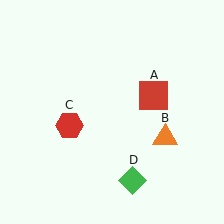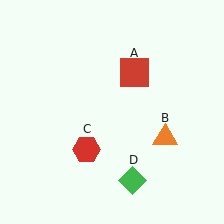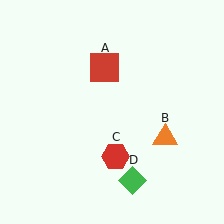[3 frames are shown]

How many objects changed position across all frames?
2 objects changed position: red square (object A), red hexagon (object C).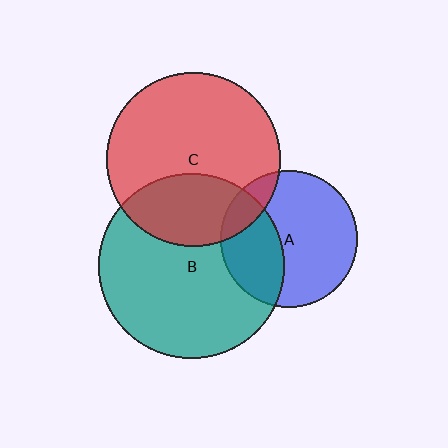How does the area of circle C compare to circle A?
Approximately 1.6 times.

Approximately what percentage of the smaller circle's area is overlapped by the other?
Approximately 30%.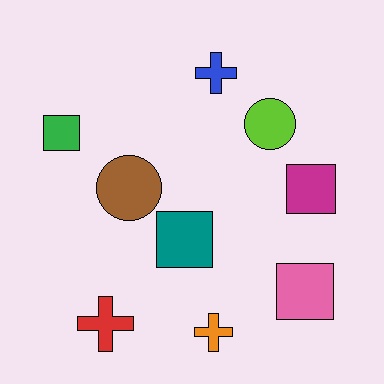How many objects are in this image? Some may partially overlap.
There are 9 objects.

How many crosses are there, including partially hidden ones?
There are 3 crosses.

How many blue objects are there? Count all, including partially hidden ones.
There is 1 blue object.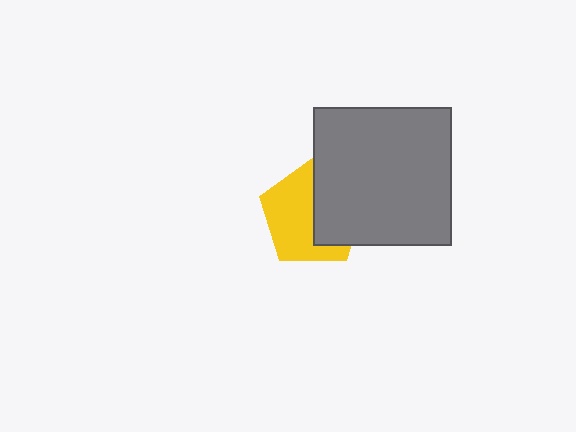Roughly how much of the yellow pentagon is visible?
About half of it is visible (roughly 58%).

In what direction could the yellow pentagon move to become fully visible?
The yellow pentagon could move left. That would shift it out from behind the gray square entirely.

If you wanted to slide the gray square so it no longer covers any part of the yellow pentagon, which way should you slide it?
Slide it right — that is the most direct way to separate the two shapes.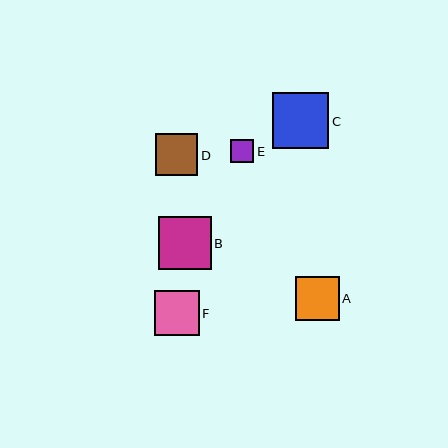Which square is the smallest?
Square E is the smallest with a size of approximately 23 pixels.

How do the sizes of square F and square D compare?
Square F and square D are approximately the same size.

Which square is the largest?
Square C is the largest with a size of approximately 56 pixels.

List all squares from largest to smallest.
From largest to smallest: C, B, F, A, D, E.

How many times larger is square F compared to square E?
Square F is approximately 2.0 times the size of square E.